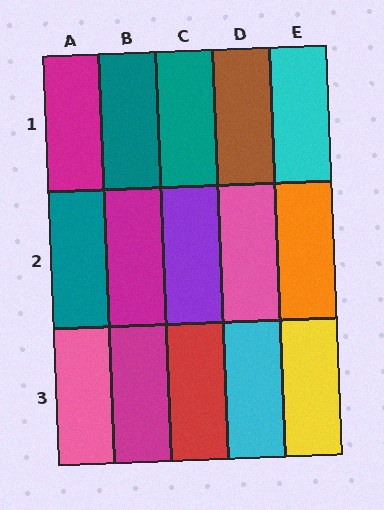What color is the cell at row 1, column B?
Teal.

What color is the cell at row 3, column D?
Cyan.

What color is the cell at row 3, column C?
Red.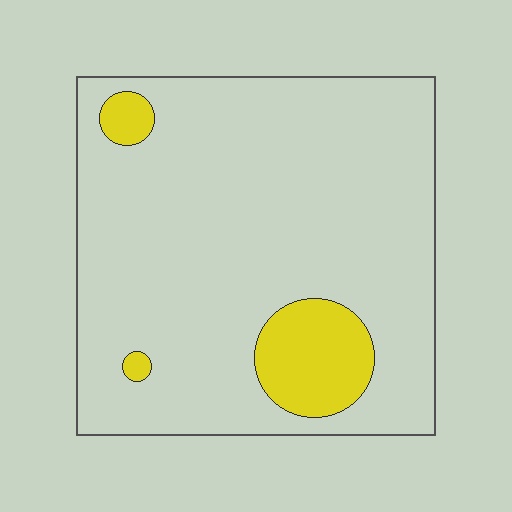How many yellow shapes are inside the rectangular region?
3.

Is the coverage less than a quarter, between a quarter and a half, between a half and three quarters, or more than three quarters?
Less than a quarter.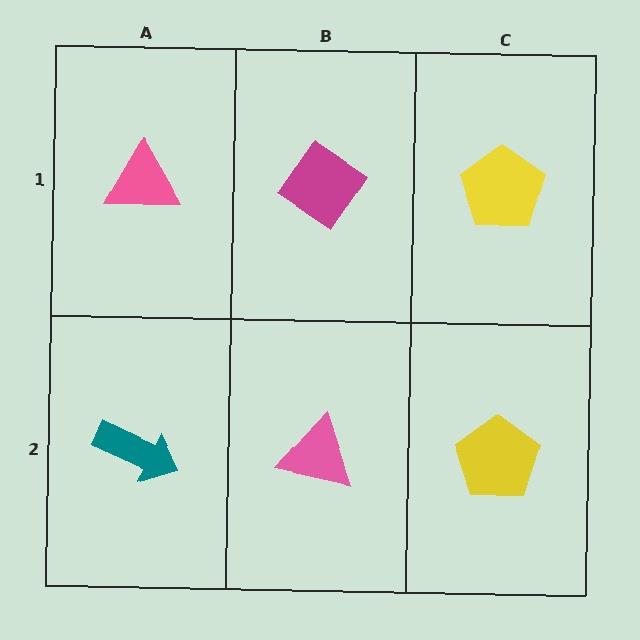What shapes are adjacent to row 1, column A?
A teal arrow (row 2, column A), a magenta diamond (row 1, column B).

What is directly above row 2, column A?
A pink triangle.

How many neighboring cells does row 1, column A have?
2.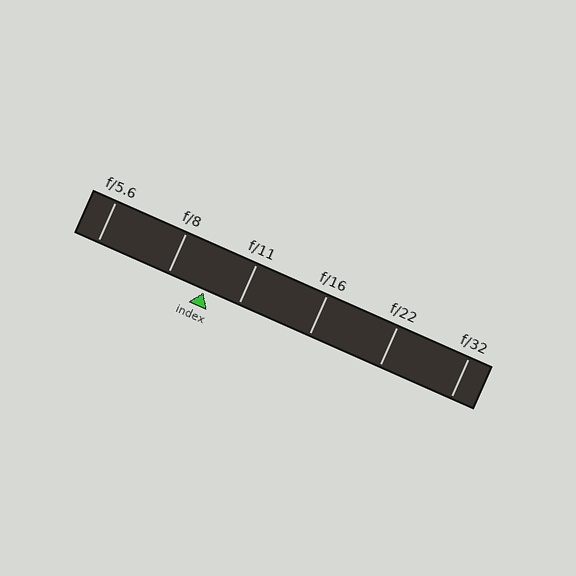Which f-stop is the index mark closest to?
The index mark is closest to f/11.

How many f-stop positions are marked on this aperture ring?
There are 6 f-stop positions marked.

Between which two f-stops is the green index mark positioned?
The index mark is between f/8 and f/11.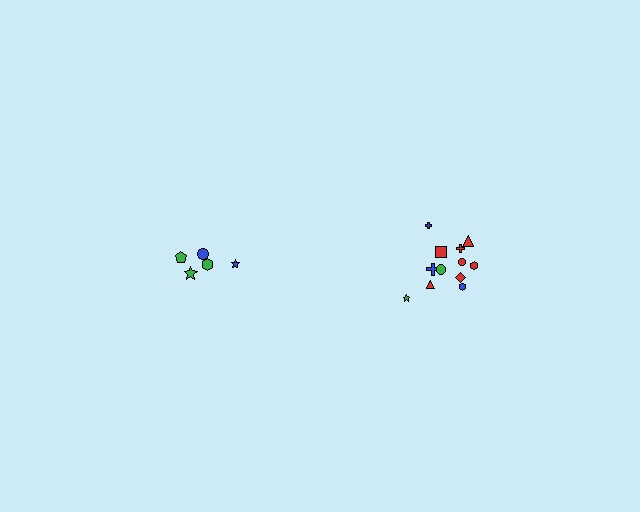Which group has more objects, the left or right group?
The right group.